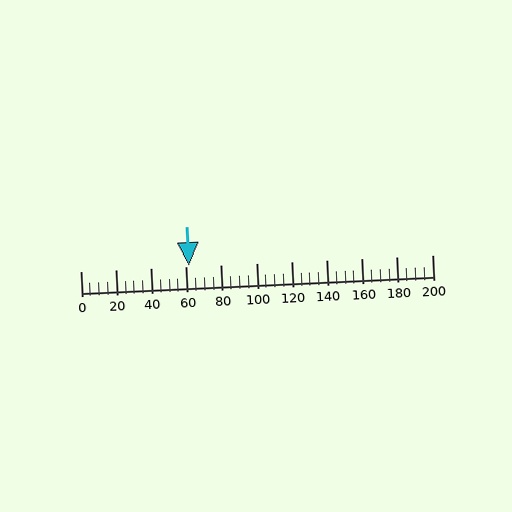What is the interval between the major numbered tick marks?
The major tick marks are spaced 20 units apart.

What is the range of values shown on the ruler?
The ruler shows values from 0 to 200.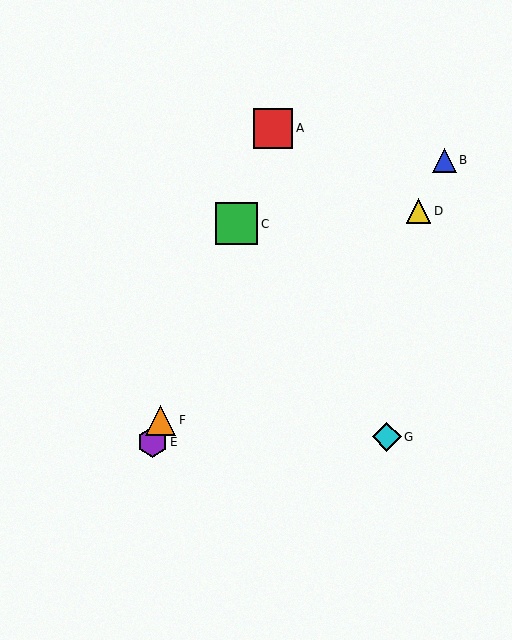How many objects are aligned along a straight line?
4 objects (A, C, E, F) are aligned along a straight line.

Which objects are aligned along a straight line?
Objects A, C, E, F are aligned along a straight line.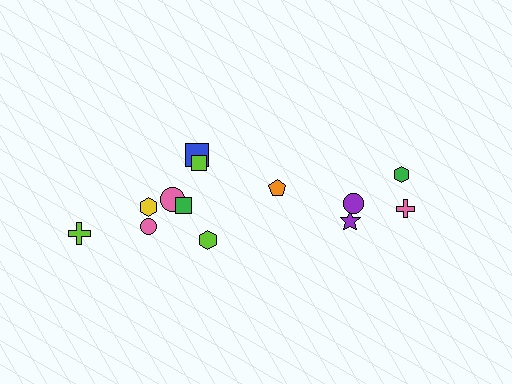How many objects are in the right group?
There are 5 objects.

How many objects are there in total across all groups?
There are 13 objects.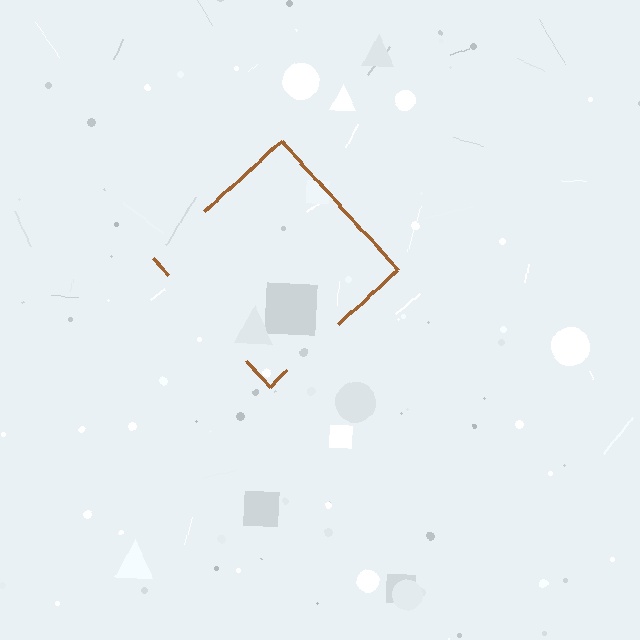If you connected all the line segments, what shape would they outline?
They would outline a diamond.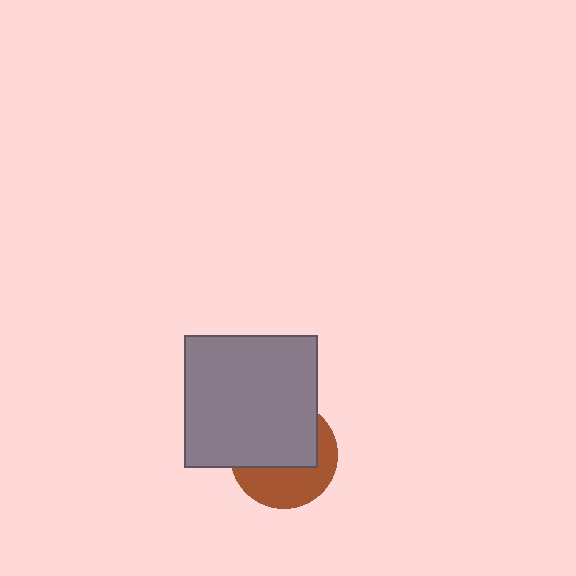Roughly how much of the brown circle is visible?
A small part of it is visible (roughly 45%).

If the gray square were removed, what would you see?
You would see the complete brown circle.